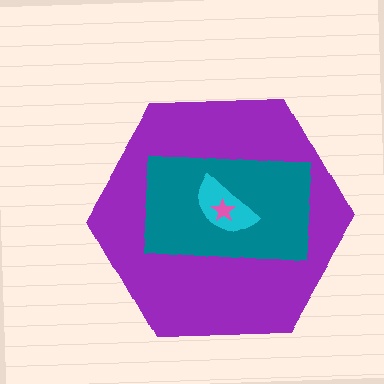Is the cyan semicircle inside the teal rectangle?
Yes.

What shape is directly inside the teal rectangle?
The cyan semicircle.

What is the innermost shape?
The pink star.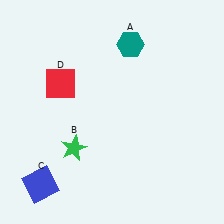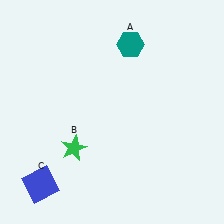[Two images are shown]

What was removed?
The red square (D) was removed in Image 2.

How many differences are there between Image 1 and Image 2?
There is 1 difference between the two images.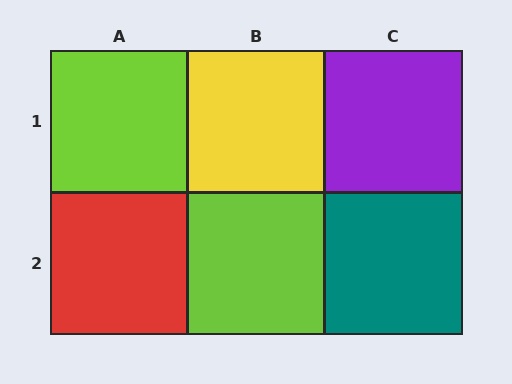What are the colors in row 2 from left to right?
Red, lime, teal.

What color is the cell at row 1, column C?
Purple.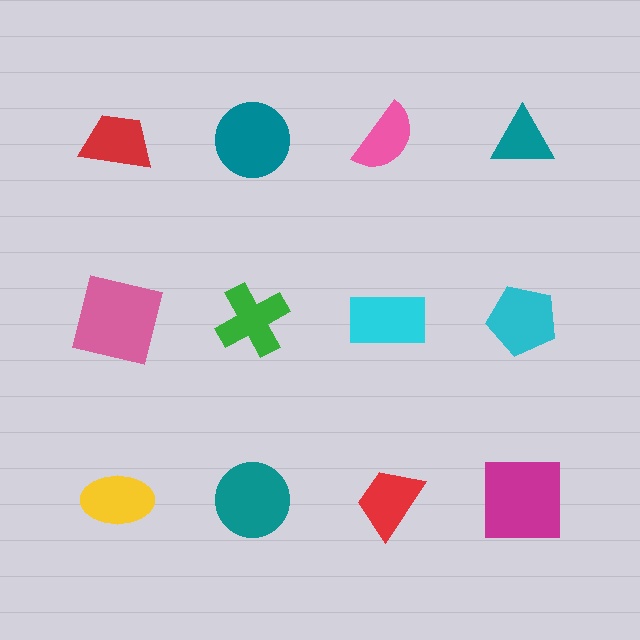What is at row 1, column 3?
A pink semicircle.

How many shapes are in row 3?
4 shapes.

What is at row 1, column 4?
A teal triangle.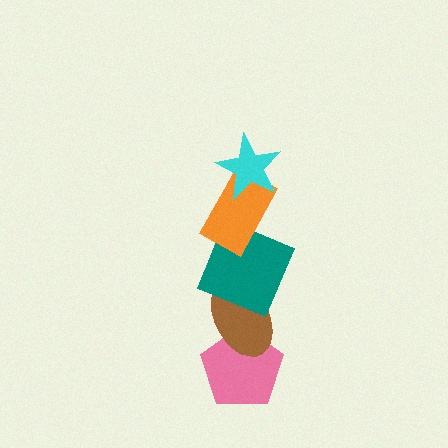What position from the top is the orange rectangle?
The orange rectangle is 2nd from the top.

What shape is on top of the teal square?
The orange rectangle is on top of the teal square.